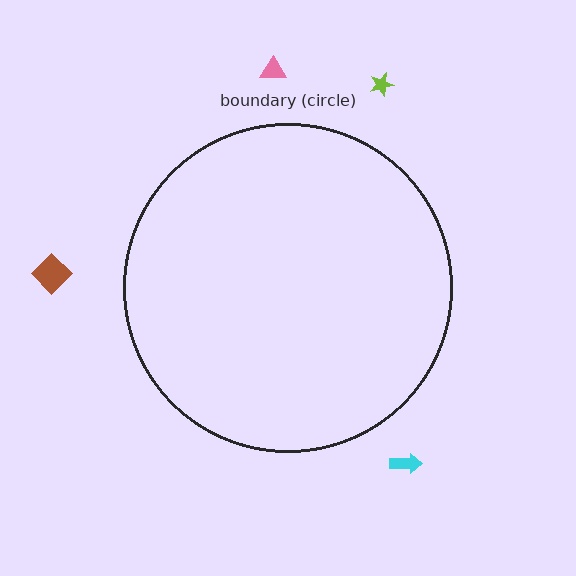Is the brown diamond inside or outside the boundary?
Outside.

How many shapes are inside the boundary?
0 inside, 4 outside.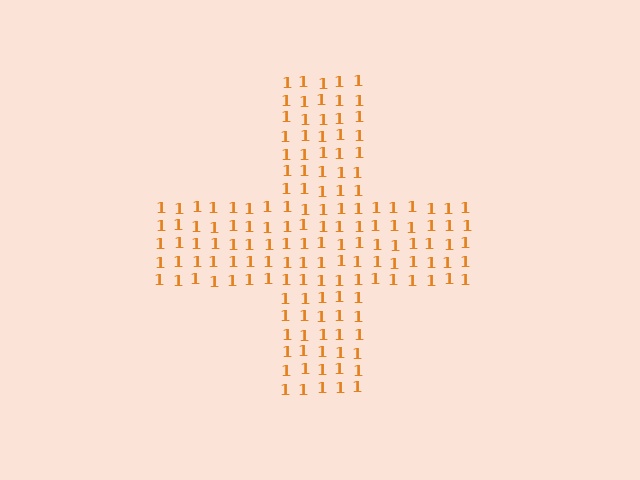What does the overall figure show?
The overall figure shows a cross.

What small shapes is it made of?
It is made of small digit 1's.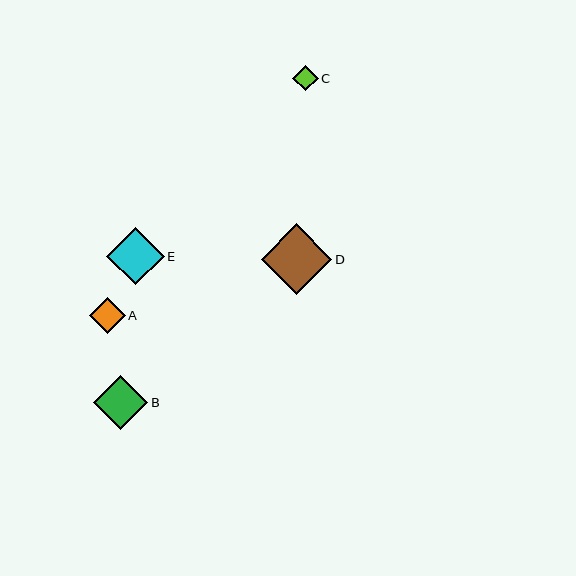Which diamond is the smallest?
Diamond C is the smallest with a size of approximately 26 pixels.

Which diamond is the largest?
Diamond D is the largest with a size of approximately 71 pixels.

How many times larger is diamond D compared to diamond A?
Diamond D is approximately 2.0 times the size of diamond A.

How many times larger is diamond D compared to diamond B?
Diamond D is approximately 1.3 times the size of diamond B.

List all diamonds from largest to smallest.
From largest to smallest: D, E, B, A, C.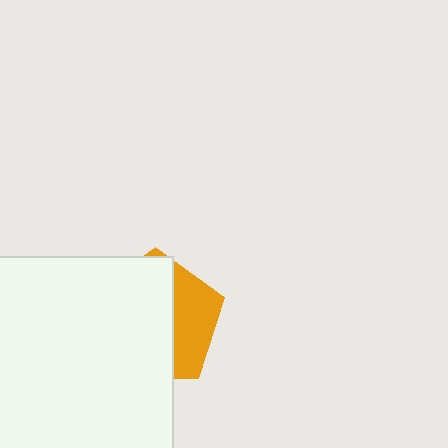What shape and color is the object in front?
The object in front is a white rectangle.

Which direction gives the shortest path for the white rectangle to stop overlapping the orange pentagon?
Moving left gives the shortest separation.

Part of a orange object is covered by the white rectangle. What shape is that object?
It is a pentagon.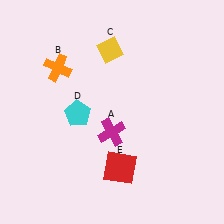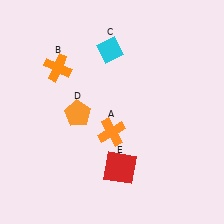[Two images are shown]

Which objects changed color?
A changed from magenta to orange. C changed from yellow to cyan. D changed from cyan to orange.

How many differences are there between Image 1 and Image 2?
There are 3 differences between the two images.